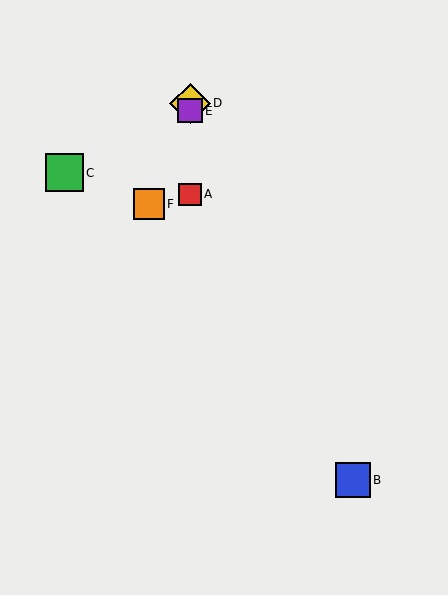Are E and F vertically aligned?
No, E is at x≈190 and F is at x≈149.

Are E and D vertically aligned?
Yes, both are at x≈190.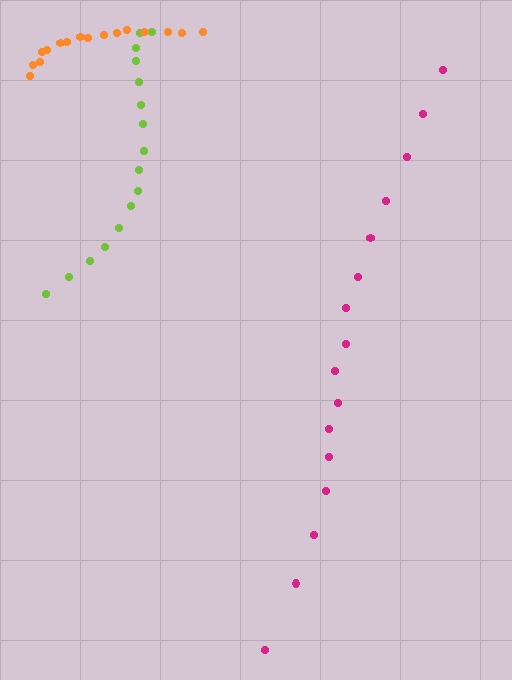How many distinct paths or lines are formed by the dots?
There are 3 distinct paths.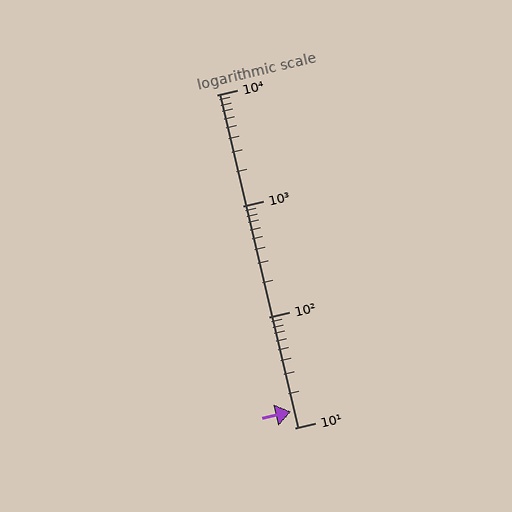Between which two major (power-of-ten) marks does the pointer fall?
The pointer is between 10 and 100.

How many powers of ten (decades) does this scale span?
The scale spans 3 decades, from 10 to 10000.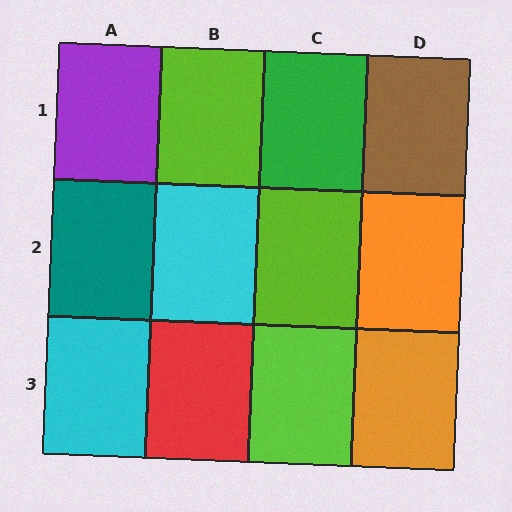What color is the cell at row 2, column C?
Lime.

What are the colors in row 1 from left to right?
Purple, lime, green, brown.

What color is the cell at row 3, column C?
Lime.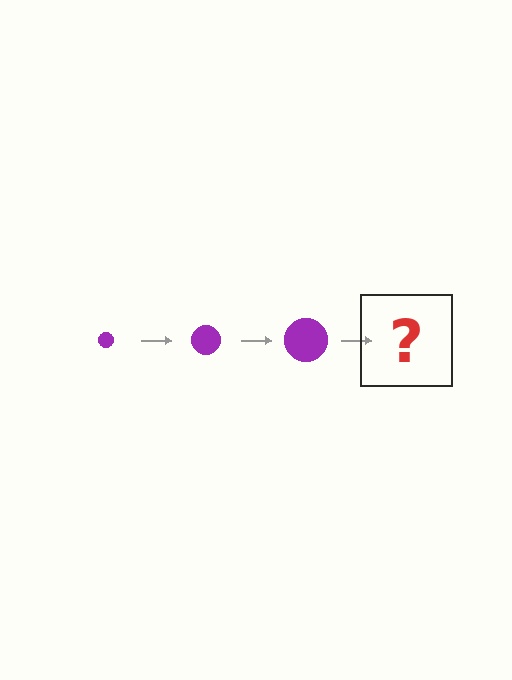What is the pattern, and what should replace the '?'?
The pattern is that the circle gets progressively larger each step. The '?' should be a purple circle, larger than the previous one.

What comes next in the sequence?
The next element should be a purple circle, larger than the previous one.